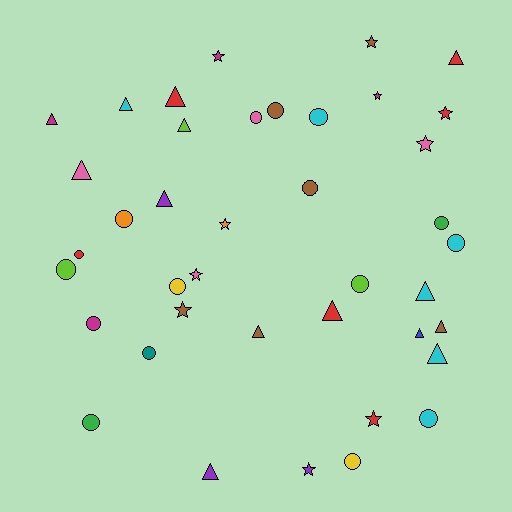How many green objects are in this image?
There are 2 green objects.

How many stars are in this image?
There are 10 stars.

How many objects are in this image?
There are 40 objects.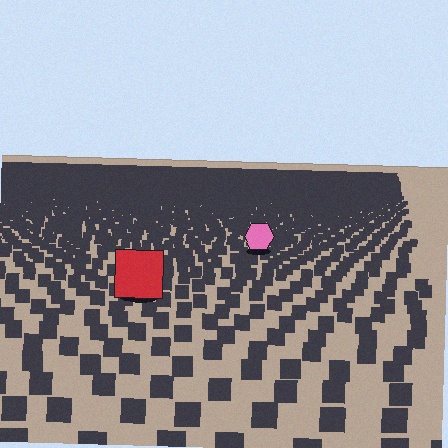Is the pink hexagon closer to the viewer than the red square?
No. The red square is closer — you can tell from the texture gradient: the ground texture is coarser near it.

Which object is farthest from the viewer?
The pink hexagon is farthest from the viewer. It appears smaller and the ground texture around it is denser.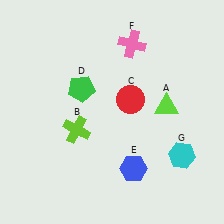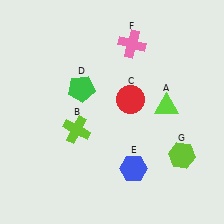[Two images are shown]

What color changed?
The hexagon (G) changed from cyan in Image 1 to lime in Image 2.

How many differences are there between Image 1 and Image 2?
There is 1 difference between the two images.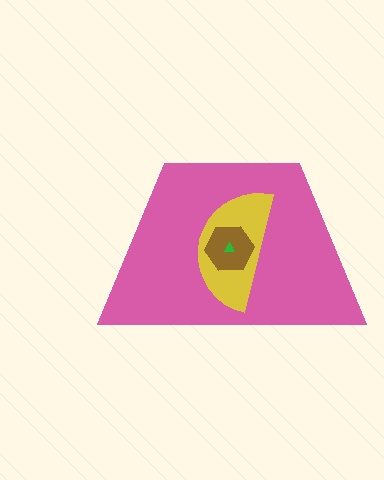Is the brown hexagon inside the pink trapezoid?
Yes.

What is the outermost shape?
The pink trapezoid.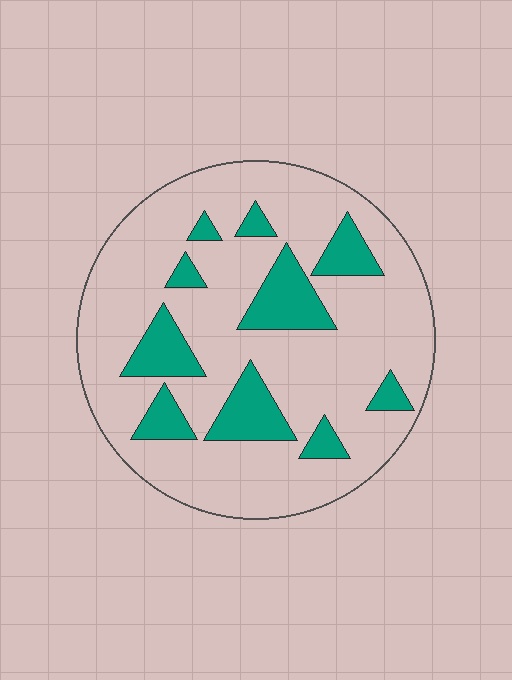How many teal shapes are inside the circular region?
10.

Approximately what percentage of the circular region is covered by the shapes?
Approximately 20%.